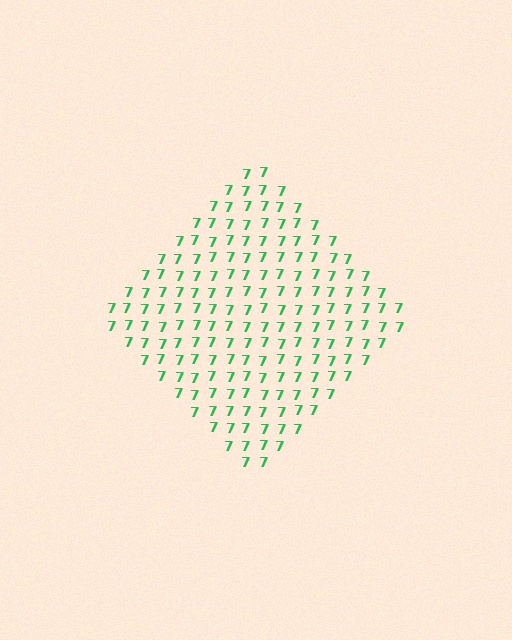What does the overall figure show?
The overall figure shows a diamond.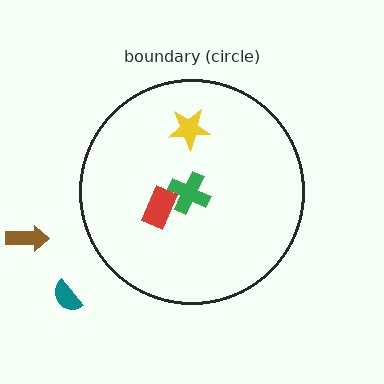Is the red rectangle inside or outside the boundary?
Inside.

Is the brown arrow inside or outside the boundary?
Outside.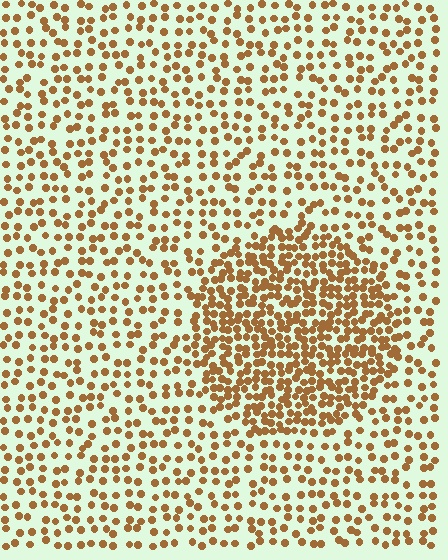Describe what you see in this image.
The image contains small brown elements arranged at two different densities. A circle-shaped region is visible where the elements are more densely packed than the surrounding area.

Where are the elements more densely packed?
The elements are more densely packed inside the circle boundary.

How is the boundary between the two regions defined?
The boundary is defined by a change in element density (approximately 2.1x ratio). All elements are the same color, size, and shape.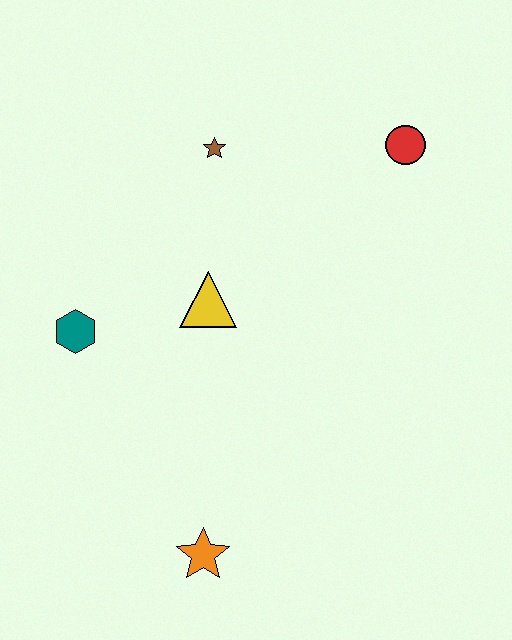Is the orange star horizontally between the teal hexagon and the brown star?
Yes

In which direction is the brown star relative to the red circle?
The brown star is to the left of the red circle.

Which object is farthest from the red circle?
The orange star is farthest from the red circle.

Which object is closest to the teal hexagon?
The yellow triangle is closest to the teal hexagon.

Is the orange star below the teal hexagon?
Yes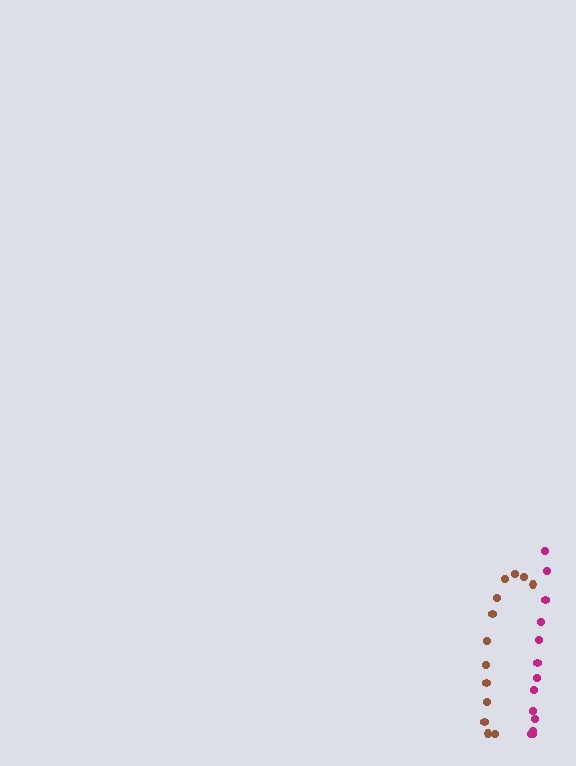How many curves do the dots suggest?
There are 2 distinct paths.